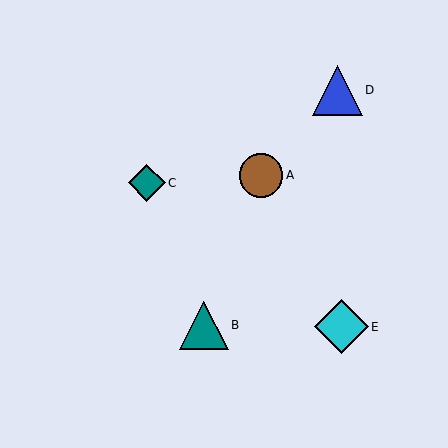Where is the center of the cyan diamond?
The center of the cyan diamond is at (342, 327).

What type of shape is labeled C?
Shape C is a teal diamond.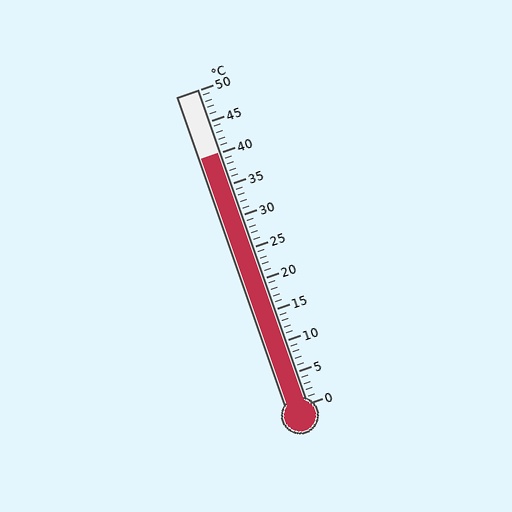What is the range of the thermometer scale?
The thermometer scale ranges from 0°C to 50°C.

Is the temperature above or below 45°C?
The temperature is below 45°C.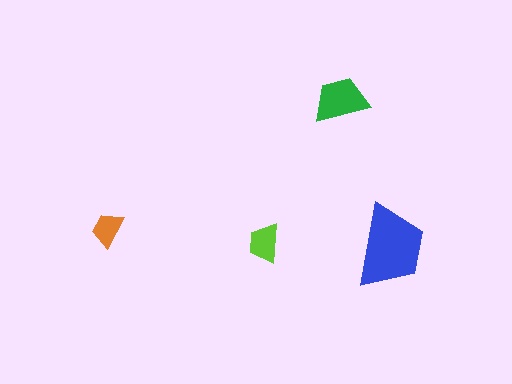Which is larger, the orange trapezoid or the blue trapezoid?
The blue one.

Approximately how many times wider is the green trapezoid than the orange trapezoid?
About 1.5 times wider.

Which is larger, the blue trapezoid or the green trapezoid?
The blue one.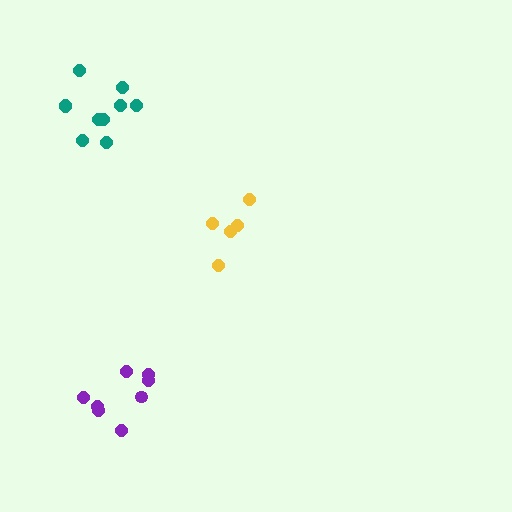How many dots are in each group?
Group 1: 5 dots, Group 2: 8 dots, Group 3: 10 dots (23 total).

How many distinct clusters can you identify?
There are 3 distinct clusters.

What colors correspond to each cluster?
The clusters are colored: yellow, purple, teal.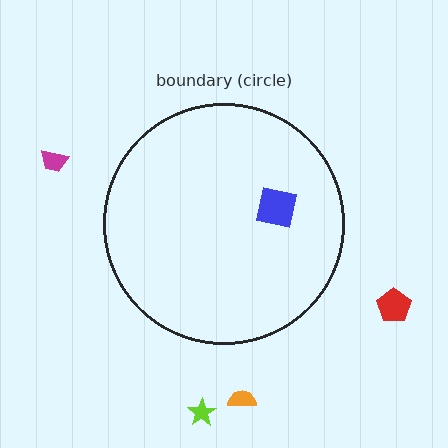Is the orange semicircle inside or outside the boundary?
Outside.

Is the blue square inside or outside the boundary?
Inside.